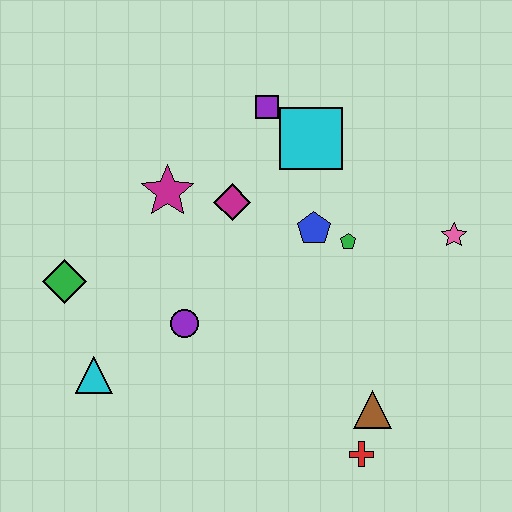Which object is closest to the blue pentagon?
The green pentagon is closest to the blue pentagon.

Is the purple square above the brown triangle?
Yes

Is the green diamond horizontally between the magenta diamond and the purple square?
No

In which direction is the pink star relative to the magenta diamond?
The pink star is to the right of the magenta diamond.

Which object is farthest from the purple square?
The red cross is farthest from the purple square.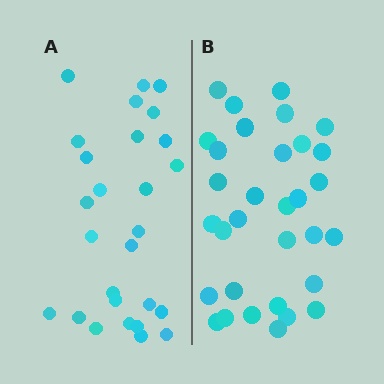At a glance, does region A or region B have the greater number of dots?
Region B (the right region) has more dots.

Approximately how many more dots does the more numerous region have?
Region B has about 5 more dots than region A.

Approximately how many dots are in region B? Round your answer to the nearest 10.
About 30 dots. (The exact count is 32, which rounds to 30.)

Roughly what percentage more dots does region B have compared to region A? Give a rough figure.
About 20% more.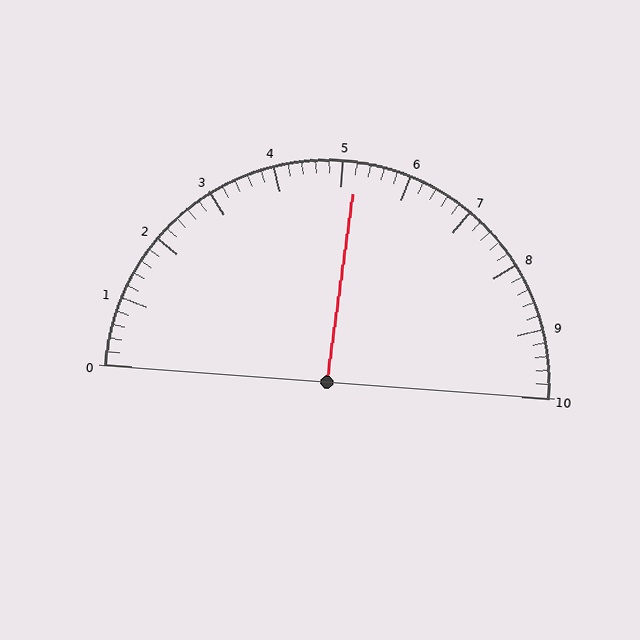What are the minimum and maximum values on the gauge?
The gauge ranges from 0 to 10.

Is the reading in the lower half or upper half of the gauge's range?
The reading is in the upper half of the range (0 to 10).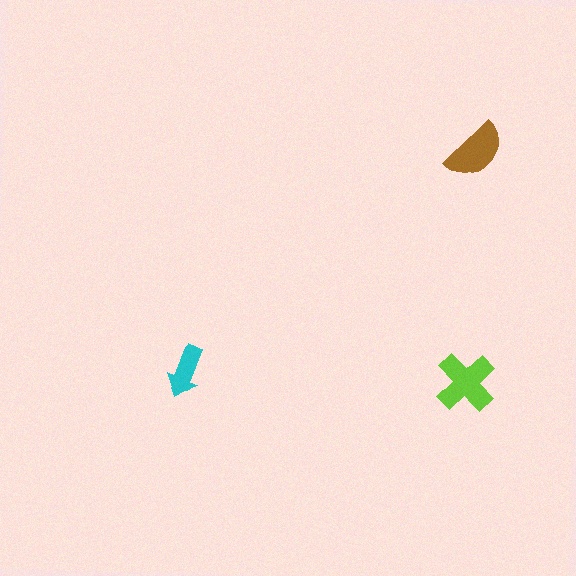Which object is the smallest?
The cyan arrow.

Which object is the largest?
The lime cross.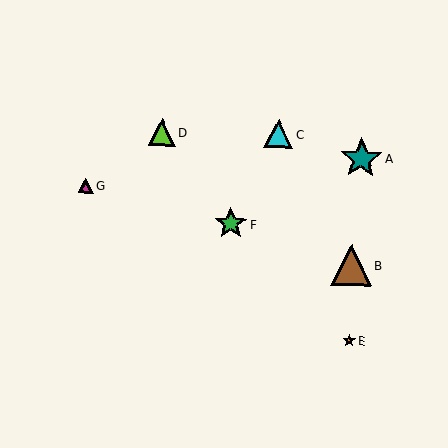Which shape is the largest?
The teal star (labeled A) is the largest.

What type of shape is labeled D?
Shape D is a lime triangle.